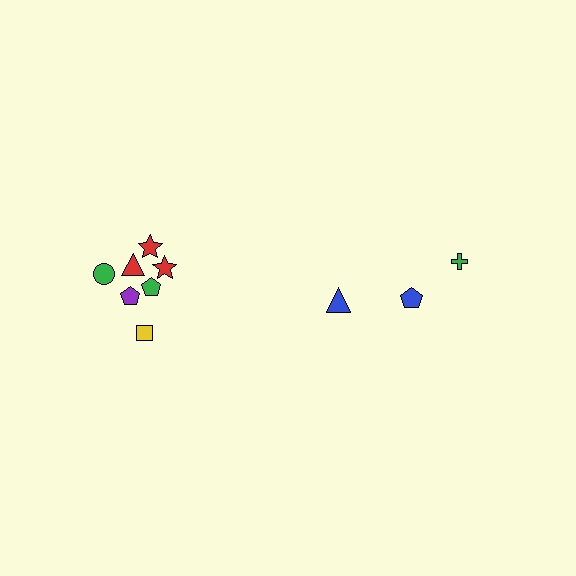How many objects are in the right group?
There are 3 objects.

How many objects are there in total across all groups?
There are 10 objects.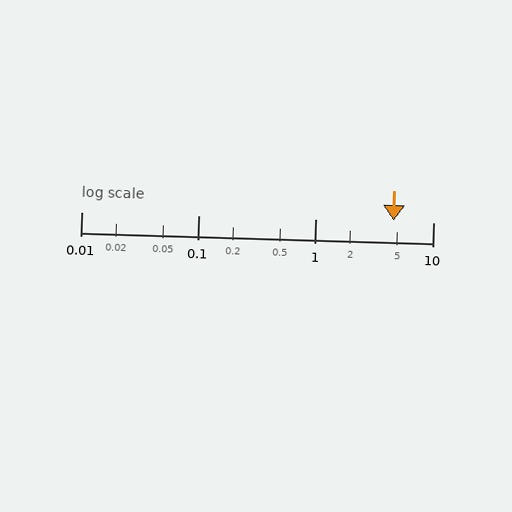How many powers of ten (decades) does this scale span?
The scale spans 3 decades, from 0.01 to 10.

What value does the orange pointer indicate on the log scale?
The pointer indicates approximately 4.6.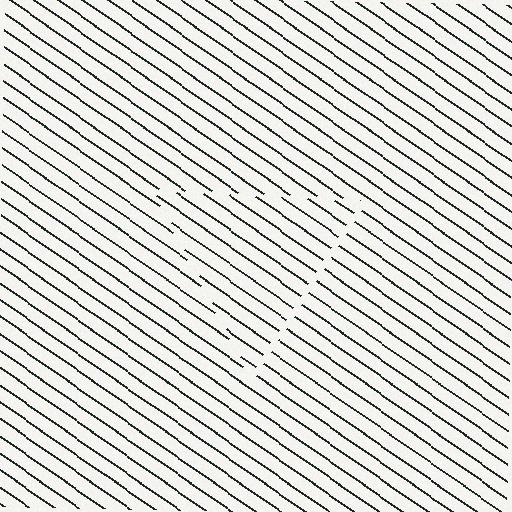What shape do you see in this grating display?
An illusory triangle. The interior of the shape contains the same grating, shifted by half a period — the contour is defined by the phase discontinuity where line-ends from the inner and outer gratings abut.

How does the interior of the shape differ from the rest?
The interior of the shape contains the same grating, shifted by half a period — the contour is defined by the phase discontinuity where line-ends from the inner and outer gratings abut.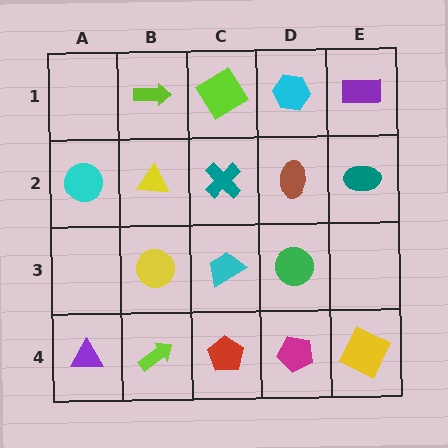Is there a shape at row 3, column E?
No, that cell is empty.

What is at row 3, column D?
A green circle.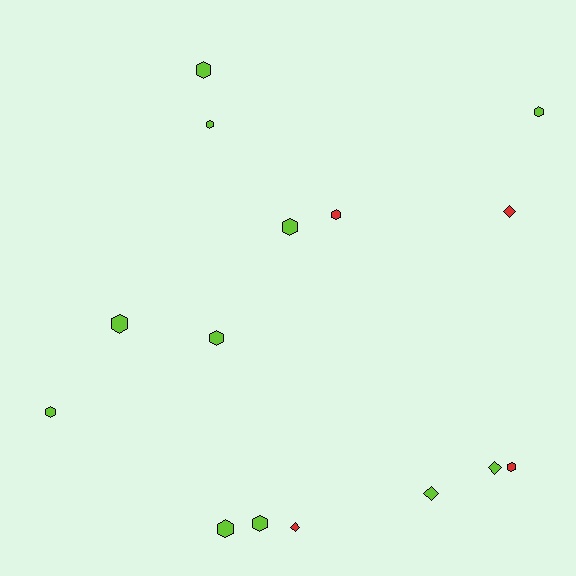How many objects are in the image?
There are 15 objects.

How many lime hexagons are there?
There are 9 lime hexagons.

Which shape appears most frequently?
Hexagon, with 11 objects.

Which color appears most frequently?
Lime, with 11 objects.